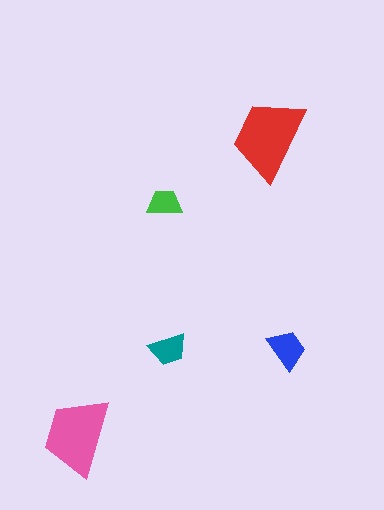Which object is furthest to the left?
The pink trapezoid is leftmost.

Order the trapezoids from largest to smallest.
the red one, the pink one, the blue one, the teal one, the green one.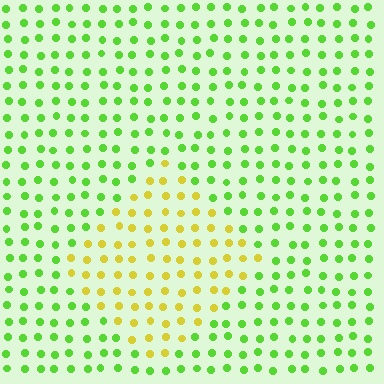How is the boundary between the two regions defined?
The boundary is defined purely by a slight shift in hue (about 51 degrees). Spacing, size, and orientation are identical on both sides.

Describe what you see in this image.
The image is filled with small lime elements in a uniform arrangement. A diamond-shaped region is visible where the elements are tinted to a slightly different hue, forming a subtle color boundary.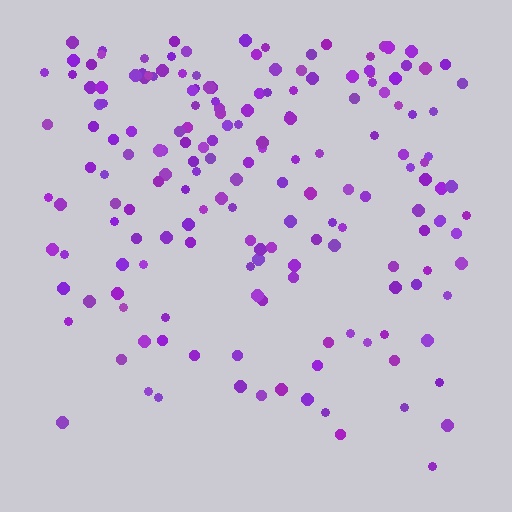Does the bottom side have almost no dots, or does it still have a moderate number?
Still a moderate number, just noticeably fewer than the top.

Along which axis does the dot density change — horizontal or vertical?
Vertical.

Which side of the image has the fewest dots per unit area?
The bottom.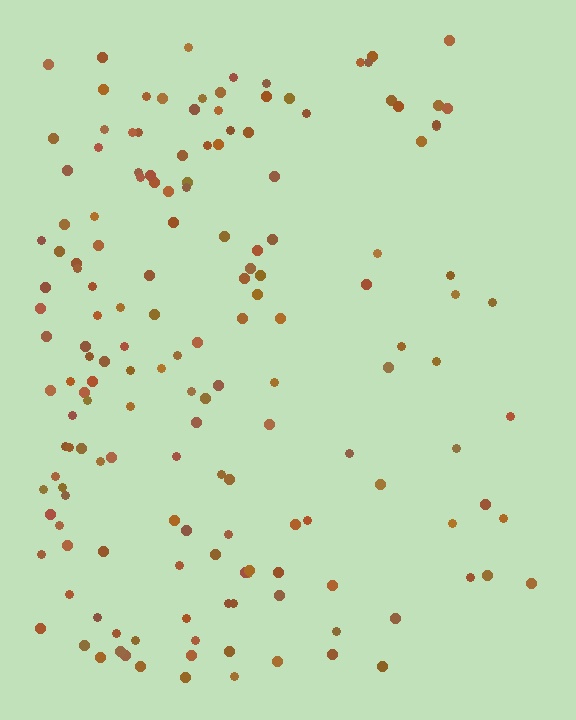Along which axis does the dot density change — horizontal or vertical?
Horizontal.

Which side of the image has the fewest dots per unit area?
The right.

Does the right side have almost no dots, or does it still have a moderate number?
Still a moderate number, just noticeably fewer than the left.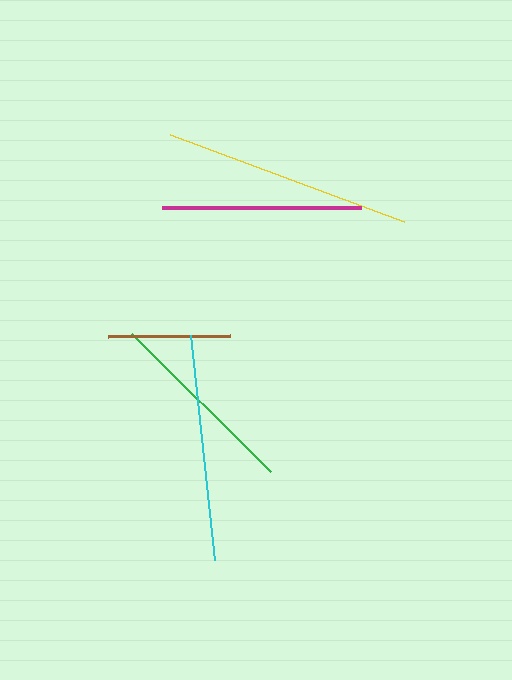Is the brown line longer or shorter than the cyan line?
The cyan line is longer than the brown line.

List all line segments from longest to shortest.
From longest to shortest: yellow, cyan, magenta, green, brown.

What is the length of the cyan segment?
The cyan segment is approximately 227 pixels long.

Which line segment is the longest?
The yellow line is the longest at approximately 250 pixels.